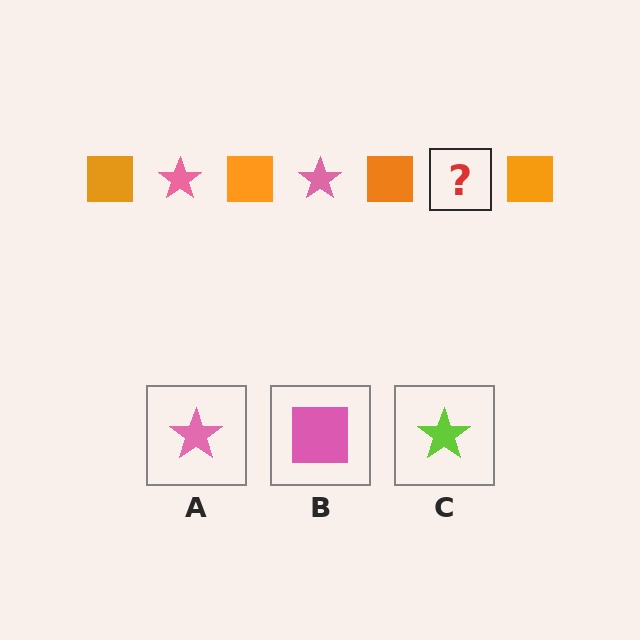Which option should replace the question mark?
Option A.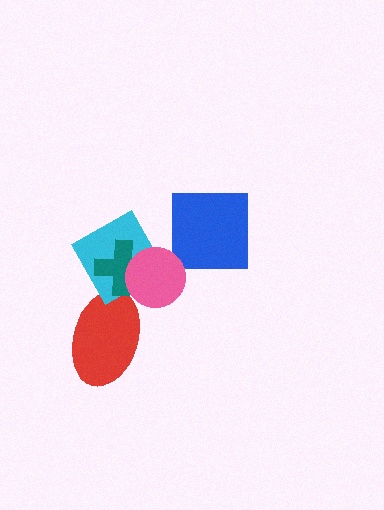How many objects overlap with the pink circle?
2 objects overlap with the pink circle.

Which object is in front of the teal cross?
The pink circle is in front of the teal cross.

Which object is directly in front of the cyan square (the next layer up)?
The teal cross is directly in front of the cyan square.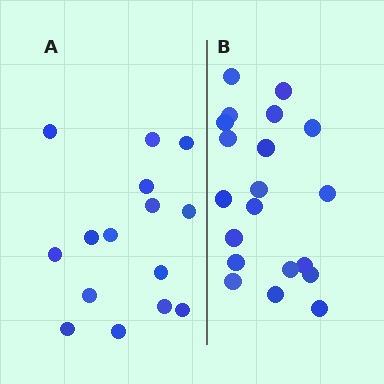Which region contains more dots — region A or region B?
Region B (the right region) has more dots.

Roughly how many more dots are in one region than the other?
Region B has about 5 more dots than region A.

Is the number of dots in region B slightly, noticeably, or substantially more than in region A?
Region B has noticeably more, but not dramatically so. The ratio is roughly 1.3 to 1.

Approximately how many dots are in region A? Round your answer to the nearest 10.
About 20 dots. (The exact count is 15, which rounds to 20.)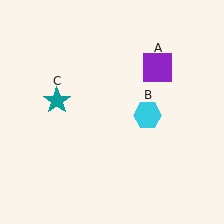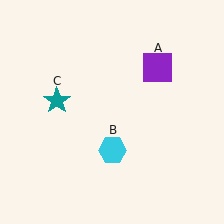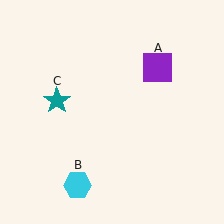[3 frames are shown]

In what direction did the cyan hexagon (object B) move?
The cyan hexagon (object B) moved down and to the left.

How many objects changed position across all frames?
1 object changed position: cyan hexagon (object B).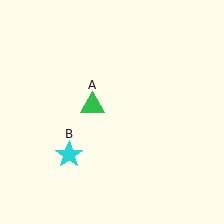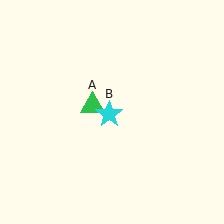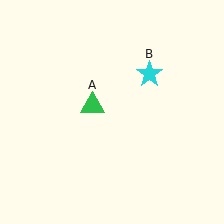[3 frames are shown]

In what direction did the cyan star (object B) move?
The cyan star (object B) moved up and to the right.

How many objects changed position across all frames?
1 object changed position: cyan star (object B).